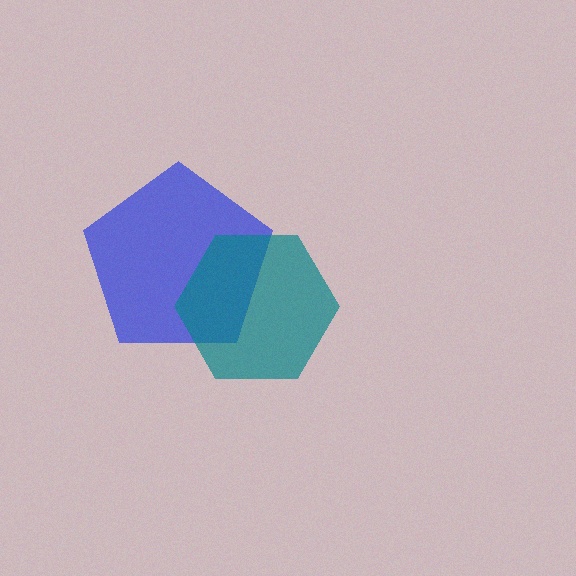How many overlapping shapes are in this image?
There are 2 overlapping shapes in the image.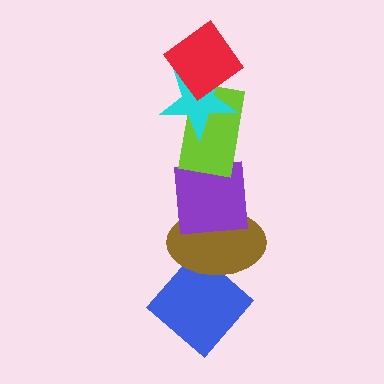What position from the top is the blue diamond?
The blue diamond is 6th from the top.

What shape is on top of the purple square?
The lime rectangle is on top of the purple square.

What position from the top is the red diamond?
The red diamond is 1st from the top.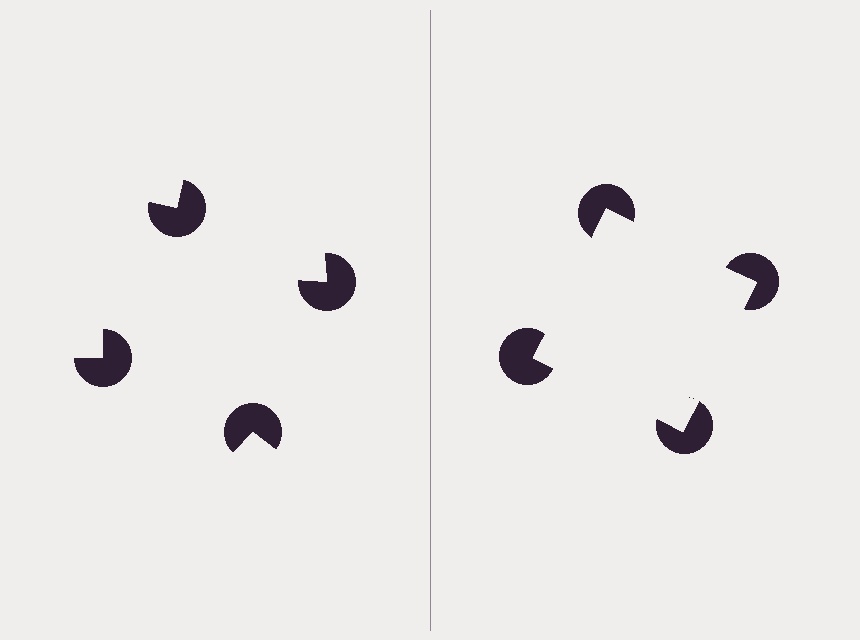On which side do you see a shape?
An illusory square appears on the right side. On the left side the wedge cuts are rotated, so no coherent shape forms.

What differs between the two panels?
The pac-man discs are positioned identically on both sides; only the wedge orientations differ. On the right they align to a square; on the left they are misaligned.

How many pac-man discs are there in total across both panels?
8 — 4 on each side.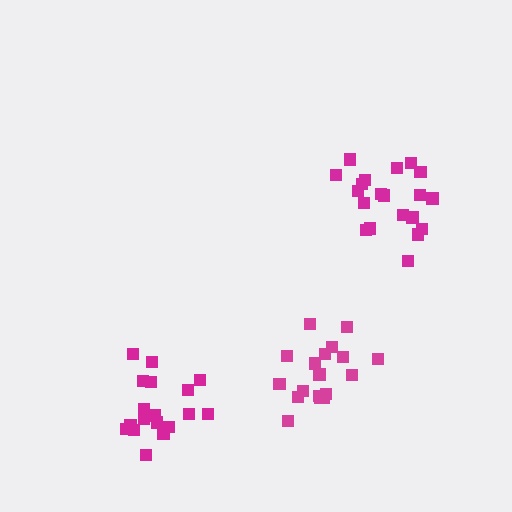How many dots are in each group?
Group 1: 18 dots, Group 2: 18 dots, Group 3: 20 dots (56 total).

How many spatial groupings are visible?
There are 3 spatial groupings.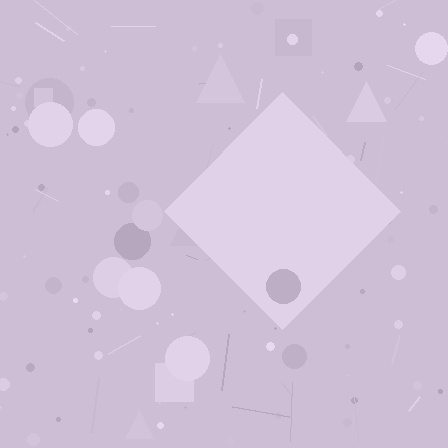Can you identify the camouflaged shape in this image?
The camouflaged shape is a diamond.